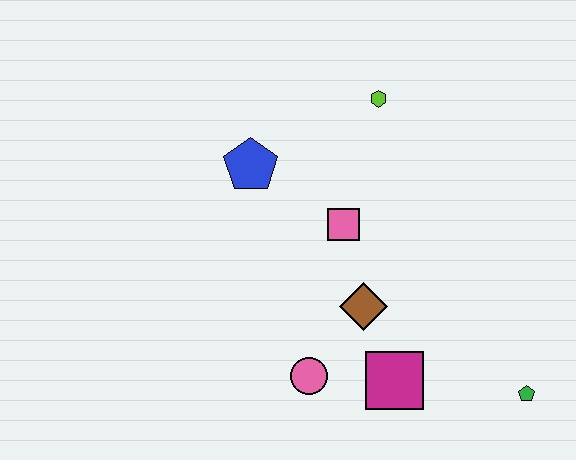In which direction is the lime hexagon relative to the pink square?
The lime hexagon is above the pink square.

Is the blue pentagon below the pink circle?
No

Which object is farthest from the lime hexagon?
The green pentagon is farthest from the lime hexagon.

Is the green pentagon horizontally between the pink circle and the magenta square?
No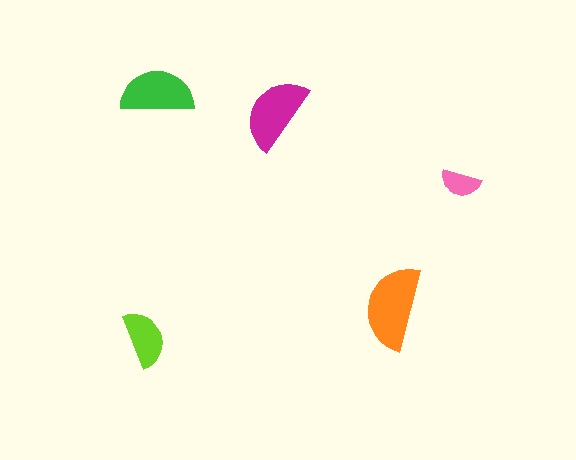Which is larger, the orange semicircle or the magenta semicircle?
The orange one.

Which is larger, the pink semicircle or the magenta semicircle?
The magenta one.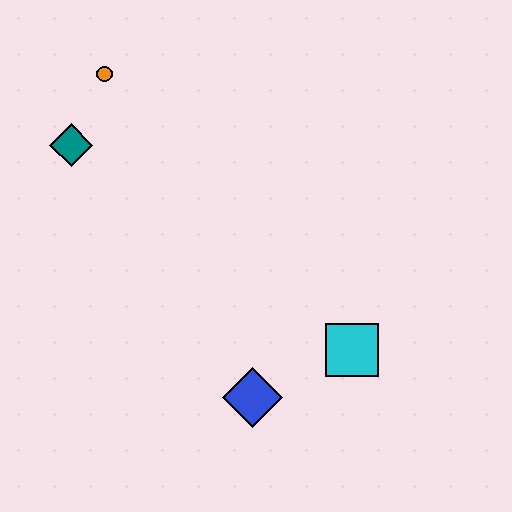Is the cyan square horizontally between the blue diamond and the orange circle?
No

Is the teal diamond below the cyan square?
No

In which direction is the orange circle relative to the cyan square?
The orange circle is above the cyan square.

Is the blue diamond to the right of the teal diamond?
Yes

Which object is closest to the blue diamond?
The cyan square is closest to the blue diamond.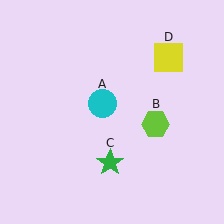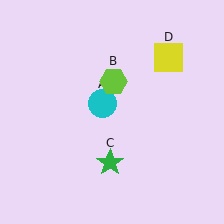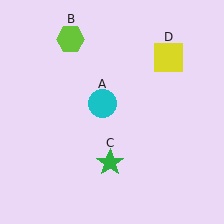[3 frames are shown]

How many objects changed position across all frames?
1 object changed position: lime hexagon (object B).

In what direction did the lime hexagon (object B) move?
The lime hexagon (object B) moved up and to the left.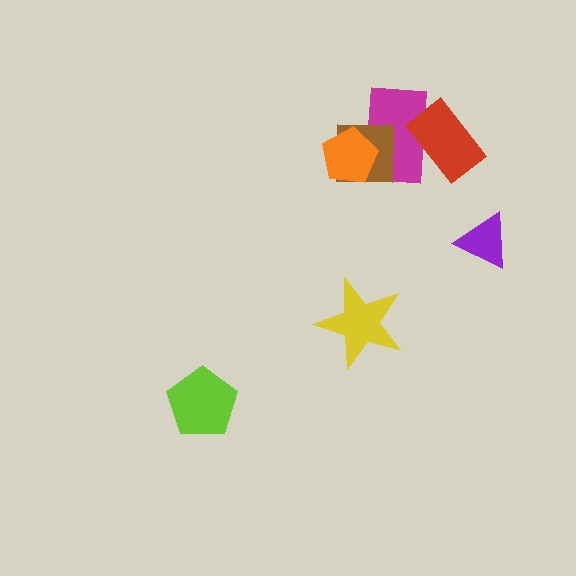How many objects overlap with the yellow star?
0 objects overlap with the yellow star.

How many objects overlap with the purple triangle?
0 objects overlap with the purple triangle.